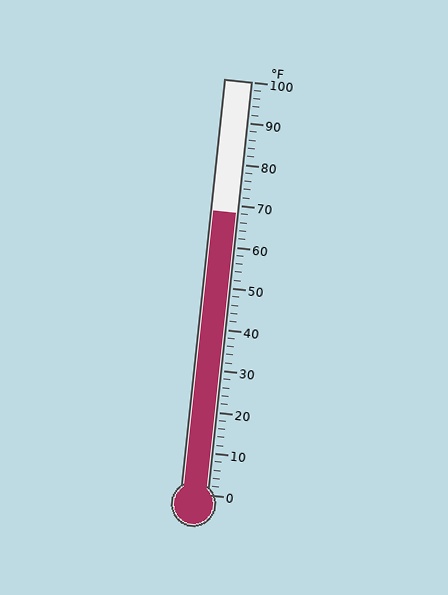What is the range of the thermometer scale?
The thermometer scale ranges from 0°F to 100°F.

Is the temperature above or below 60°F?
The temperature is above 60°F.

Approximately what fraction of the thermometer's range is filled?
The thermometer is filled to approximately 70% of its range.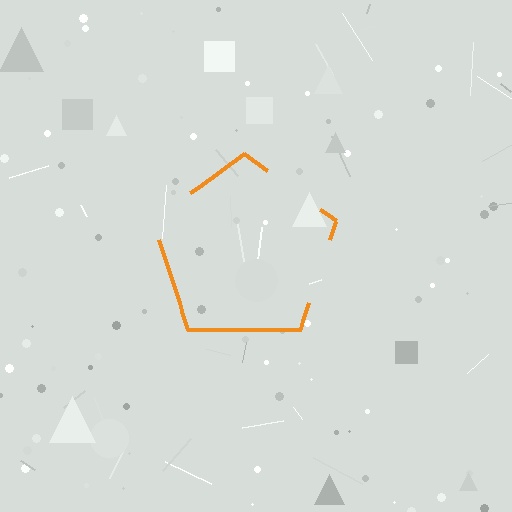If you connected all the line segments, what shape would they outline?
They would outline a pentagon.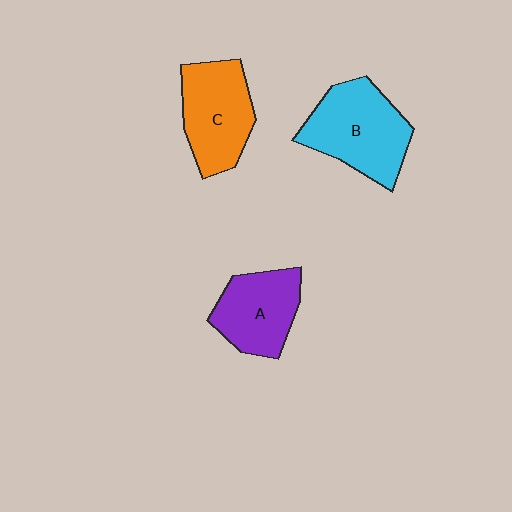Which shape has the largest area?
Shape B (cyan).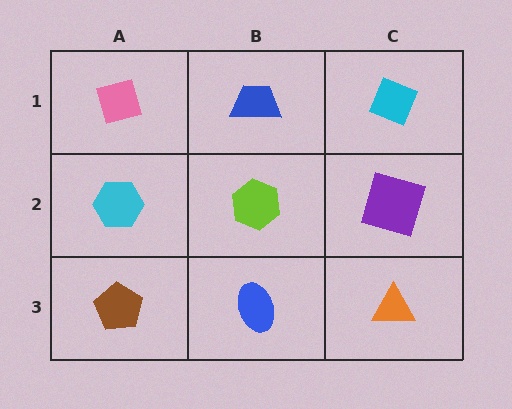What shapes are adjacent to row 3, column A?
A cyan hexagon (row 2, column A), a blue ellipse (row 3, column B).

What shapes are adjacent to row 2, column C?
A cyan diamond (row 1, column C), an orange triangle (row 3, column C), a lime hexagon (row 2, column B).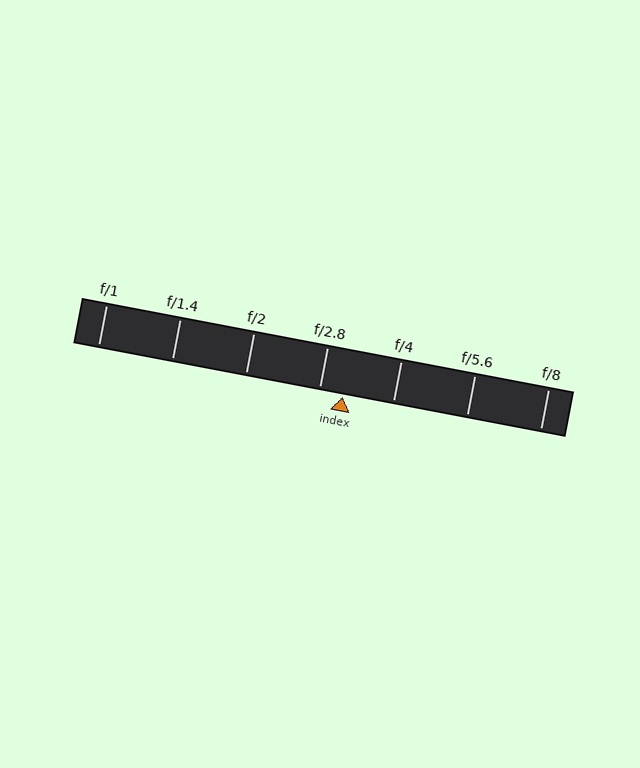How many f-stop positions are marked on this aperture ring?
There are 7 f-stop positions marked.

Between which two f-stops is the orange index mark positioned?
The index mark is between f/2.8 and f/4.